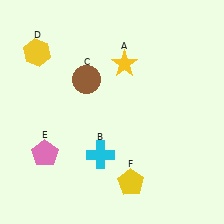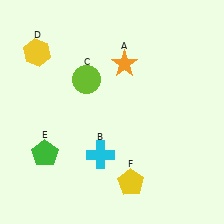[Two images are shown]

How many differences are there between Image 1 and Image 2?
There are 3 differences between the two images.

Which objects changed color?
A changed from yellow to orange. C changed from brown to lime. E changed from pink to green.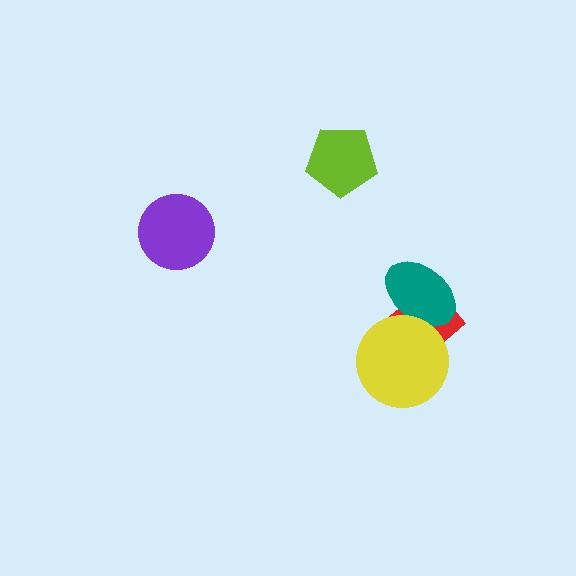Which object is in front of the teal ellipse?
The yellow circle is in front of the teal ellipse.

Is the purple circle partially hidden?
No, no other shape covers it.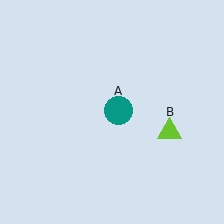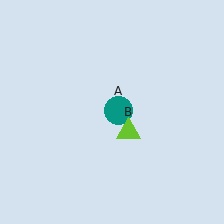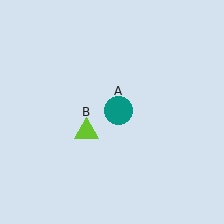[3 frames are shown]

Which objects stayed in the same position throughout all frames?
Teal circle (object A) remained stationary.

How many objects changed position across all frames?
1 object changed position: lime triangle (object B).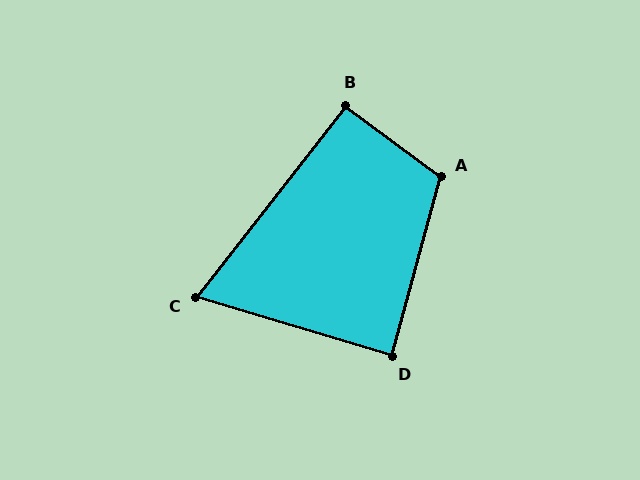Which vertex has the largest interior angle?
A, at approximately 111 degrees.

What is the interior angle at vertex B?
Approximately 91 degrees (approximately right).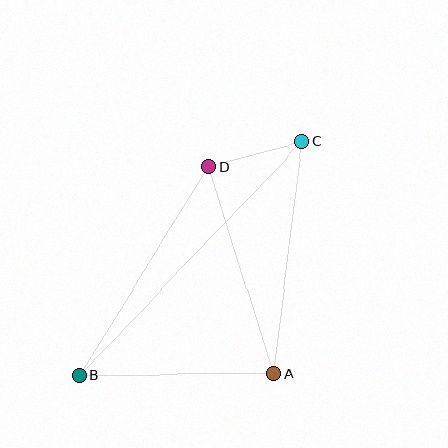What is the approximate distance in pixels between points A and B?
The distance between A and B is approximately 195 pixels.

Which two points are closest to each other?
Points C and D are closest to each other.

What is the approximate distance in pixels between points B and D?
The distance between B and D is approximately 245 pixels.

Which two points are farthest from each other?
Points B and C are farthest from each other.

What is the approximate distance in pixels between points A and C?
The distance between A and C is approximately 233 pixels.